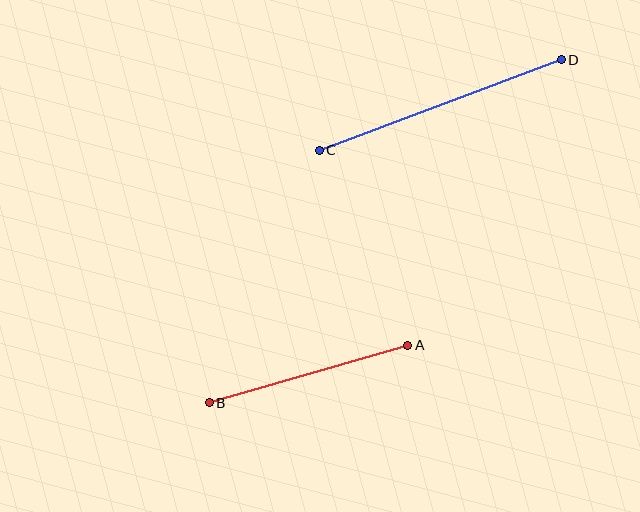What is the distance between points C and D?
The distance is approximately 258 pixels.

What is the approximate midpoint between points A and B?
The midpoint is at approximately (309, 374) pixels.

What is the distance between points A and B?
The distance is approximately 207 pixels.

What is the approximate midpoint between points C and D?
The midpoint is at approximately (440, 105) pixels.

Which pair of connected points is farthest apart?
Points C and D are farthest apart.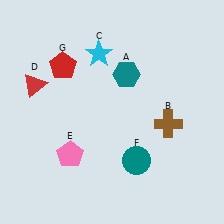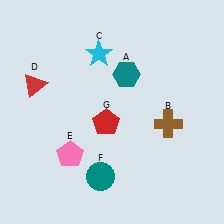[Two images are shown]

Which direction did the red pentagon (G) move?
The red pentagon (G) moved down.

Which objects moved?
The objects that moved are: the teal circle (F), the red pentagon (G).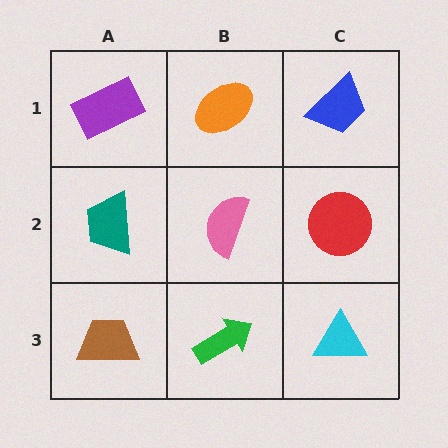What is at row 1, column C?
A blue trapezoid.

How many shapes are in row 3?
3 shapes.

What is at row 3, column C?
A cyan triangle.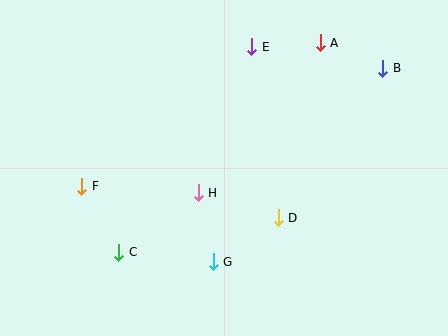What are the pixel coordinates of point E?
Point E is at (252, 47).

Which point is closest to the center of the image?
Point H at (198, 193) is closest to the center.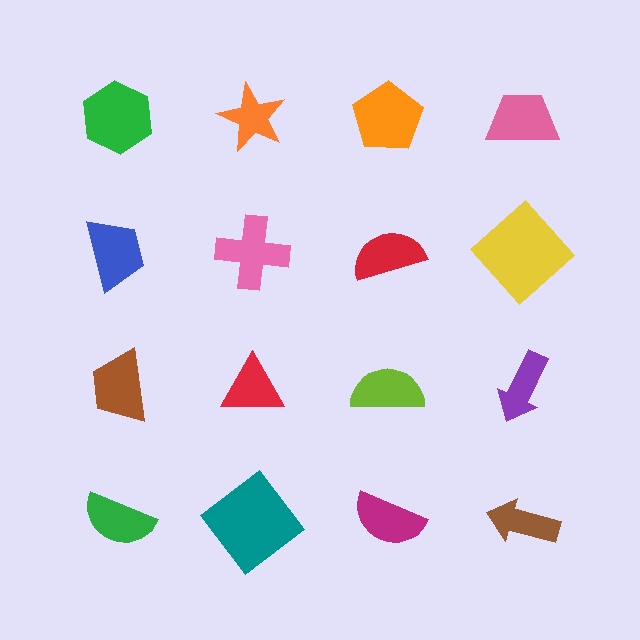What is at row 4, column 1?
A green semicircle.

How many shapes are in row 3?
4 shapes.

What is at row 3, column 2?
A red triangle.